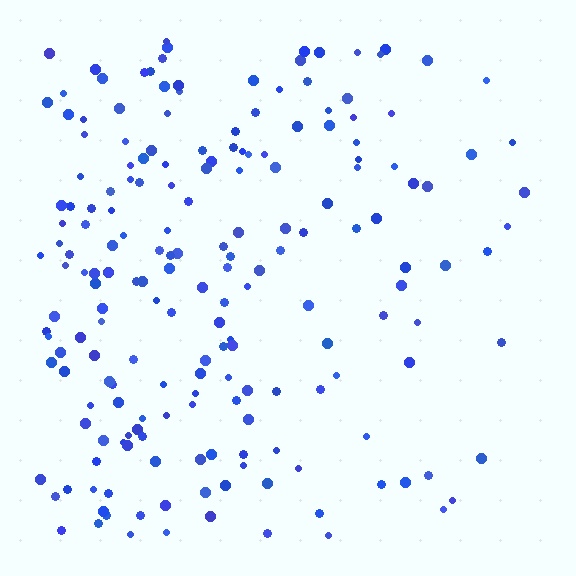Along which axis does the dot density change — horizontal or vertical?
Horizontal.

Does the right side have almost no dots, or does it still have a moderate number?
Still a moderate number, just noticeably fewer than the left.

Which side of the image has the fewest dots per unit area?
The right.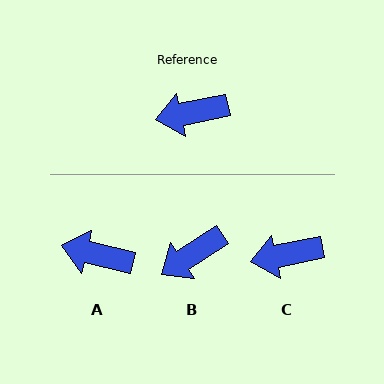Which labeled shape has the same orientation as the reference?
C.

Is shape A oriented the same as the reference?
No, it is off by about 25 degrees.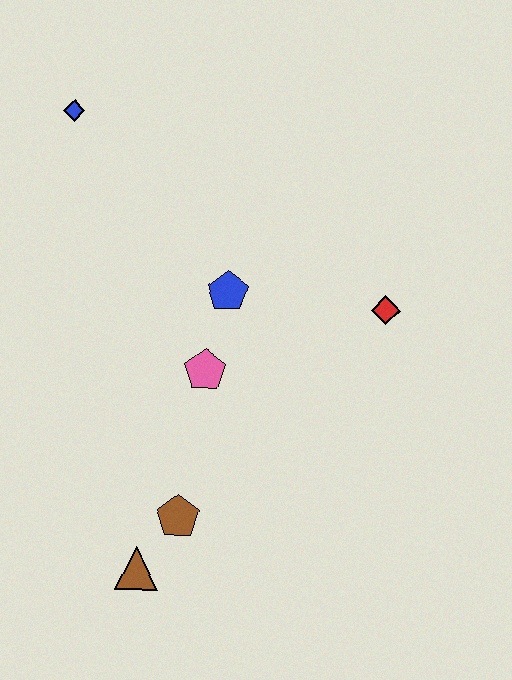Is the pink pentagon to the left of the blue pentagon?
Yes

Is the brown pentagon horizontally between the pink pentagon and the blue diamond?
Yes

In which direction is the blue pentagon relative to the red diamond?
The blue pentagon is to the left of the red diamond.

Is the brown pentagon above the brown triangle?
Yes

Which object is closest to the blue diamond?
The blue pentagon is closest to the blue diamond.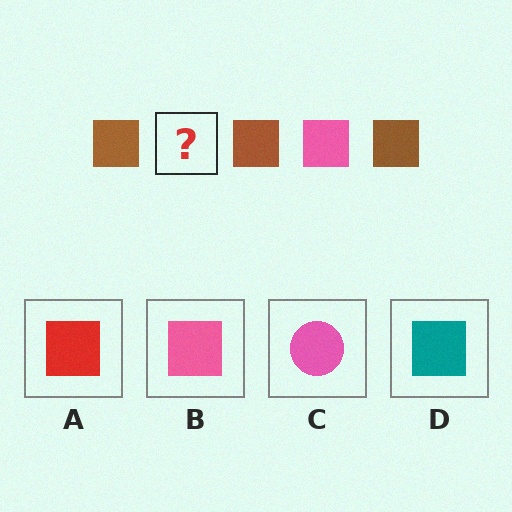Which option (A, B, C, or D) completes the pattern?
B.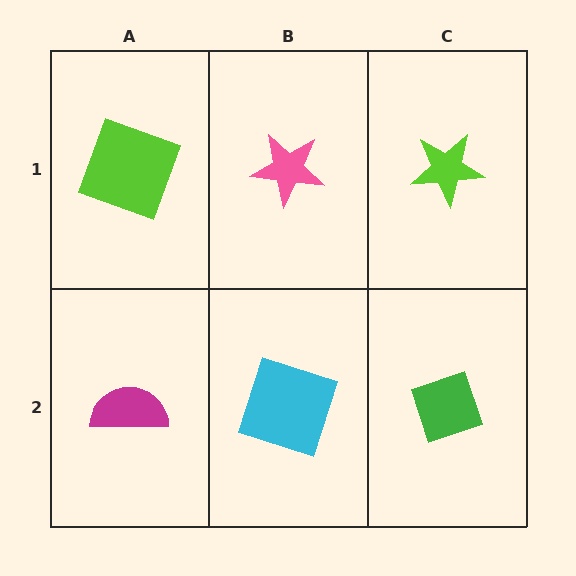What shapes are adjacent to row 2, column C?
A lime star (row 1, column C), a cyan square (row 2, column B).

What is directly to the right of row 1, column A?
A pink star.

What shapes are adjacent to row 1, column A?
A magenta semicircle (row 2, column A), a pink star (row 1, column B).